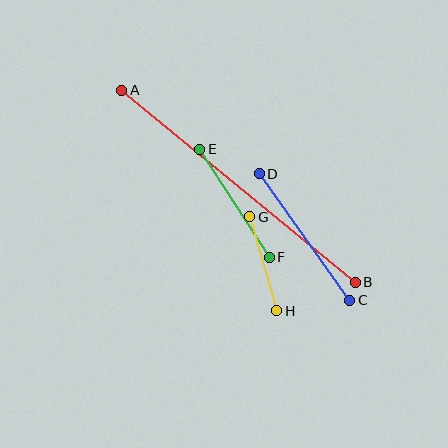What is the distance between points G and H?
The distance is approximately 98 pixels.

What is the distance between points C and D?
The distance is approximately 156 pixels.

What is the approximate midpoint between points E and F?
The midpoint is at approximately (234, 203) pixels.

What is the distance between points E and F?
The distance is approximately 128 pixels.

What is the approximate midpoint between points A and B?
The midpoint is at approximately (238, 186) pixels.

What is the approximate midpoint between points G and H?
The midpoint is at approximately (263, 264) pixels.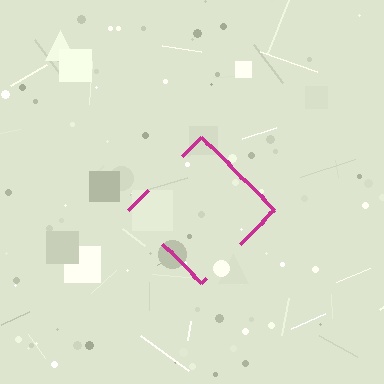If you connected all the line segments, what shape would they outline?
They would outline a diamond.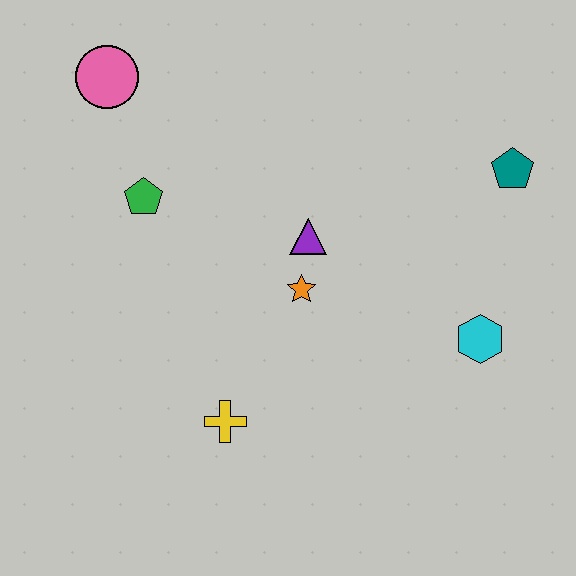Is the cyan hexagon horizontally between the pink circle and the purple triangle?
No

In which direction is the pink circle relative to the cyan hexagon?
The pink circle is to the left of the cyan hexagon.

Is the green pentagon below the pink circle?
Yes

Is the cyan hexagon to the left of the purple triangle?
No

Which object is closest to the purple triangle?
The orange star is closest to the purple triangle.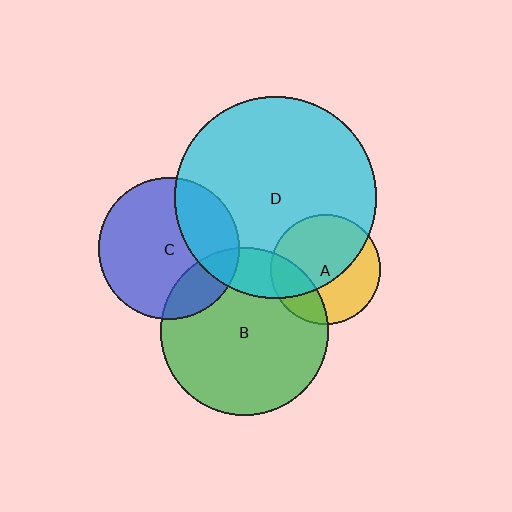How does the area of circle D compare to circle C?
Approximately 2.0 times.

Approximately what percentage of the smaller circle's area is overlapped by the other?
Approximately 20%.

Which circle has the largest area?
Circle D (cyan).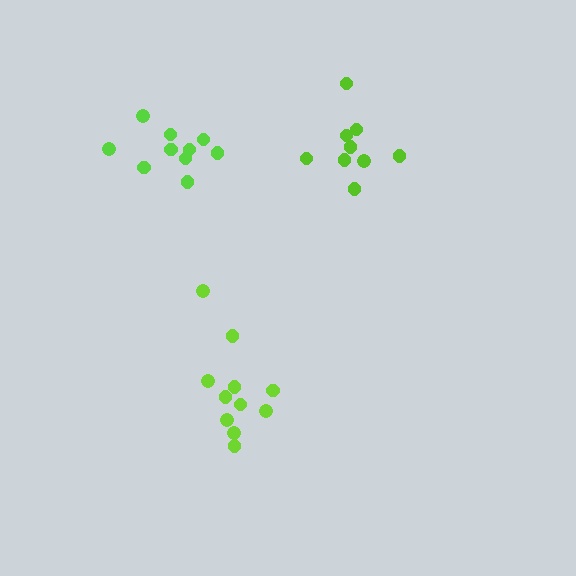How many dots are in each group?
Group 1: 9 dots, Group 2: 11 dots, Group 3: 10 dots (30 total).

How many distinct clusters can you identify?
There are 3 distinct clusters.